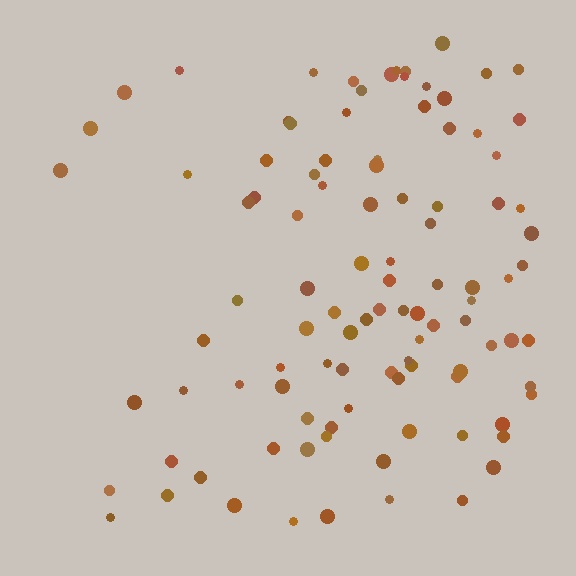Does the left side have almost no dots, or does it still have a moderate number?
Still a moderate number, just noticeably fewer than the right.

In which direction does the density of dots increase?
From left to right, with the right side densest.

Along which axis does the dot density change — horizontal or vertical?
Horizontal.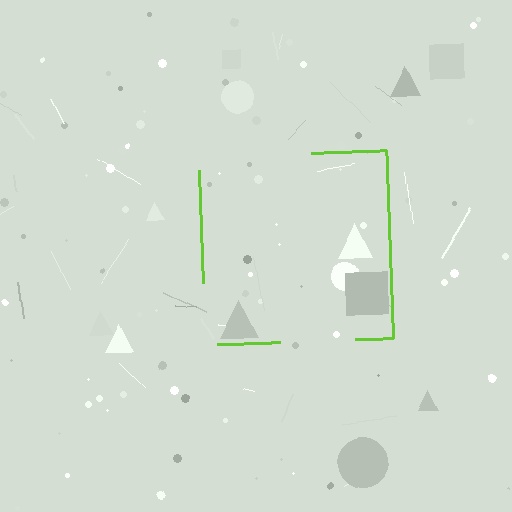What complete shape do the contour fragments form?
The contour fragments form a square.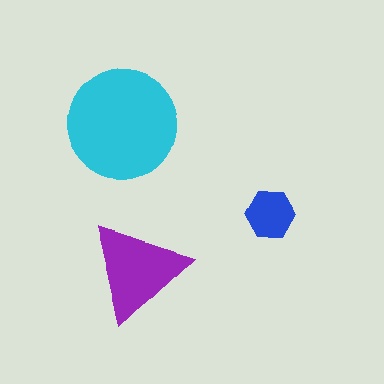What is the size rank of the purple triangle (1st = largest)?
2nd.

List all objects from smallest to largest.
The blue hexagon, the purple triangle, the cyan circle.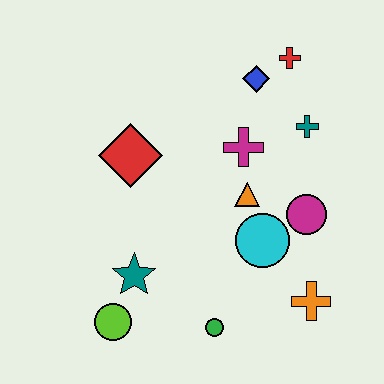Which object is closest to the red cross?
The blue diamond is closest to the red cross.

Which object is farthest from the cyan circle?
The red cross is farthest from the cyan circle.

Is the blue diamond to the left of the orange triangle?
No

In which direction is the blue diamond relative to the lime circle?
The blue diamond is above the lime circle.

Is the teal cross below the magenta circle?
No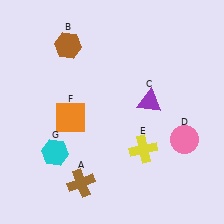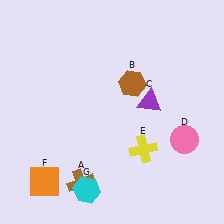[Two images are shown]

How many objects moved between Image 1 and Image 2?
3 objects moved between the two images.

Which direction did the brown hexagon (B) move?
The brown hexagon (B) moved right.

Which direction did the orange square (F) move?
The orange square (F) moved down.